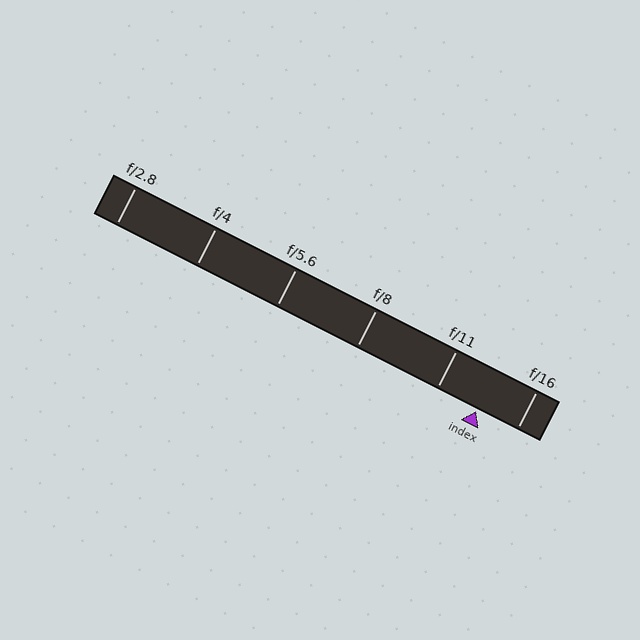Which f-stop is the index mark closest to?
The index mark is closest to f/16.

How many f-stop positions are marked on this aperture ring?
There are 6 f-stop positions marked.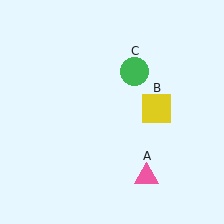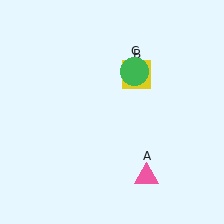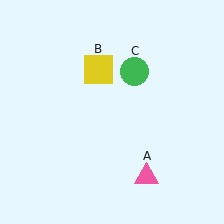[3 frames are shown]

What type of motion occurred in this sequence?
The yellow square (object B) rotated counterclockwise around the center of the scene.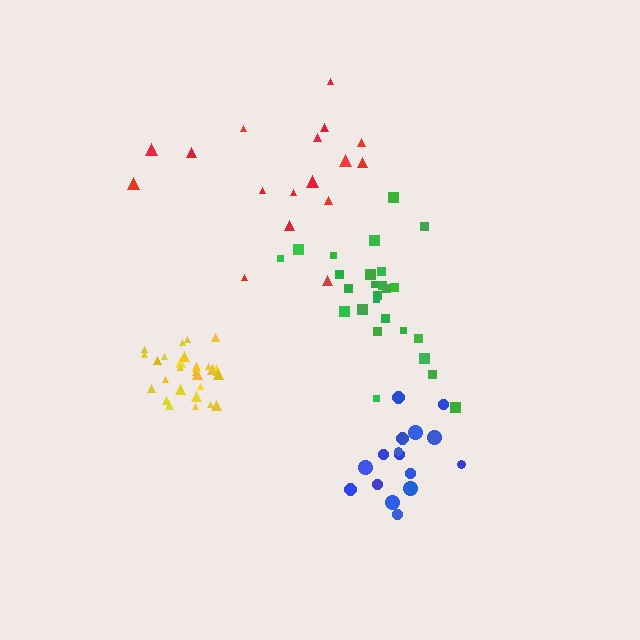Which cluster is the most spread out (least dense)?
Red.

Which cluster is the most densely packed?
Yellow.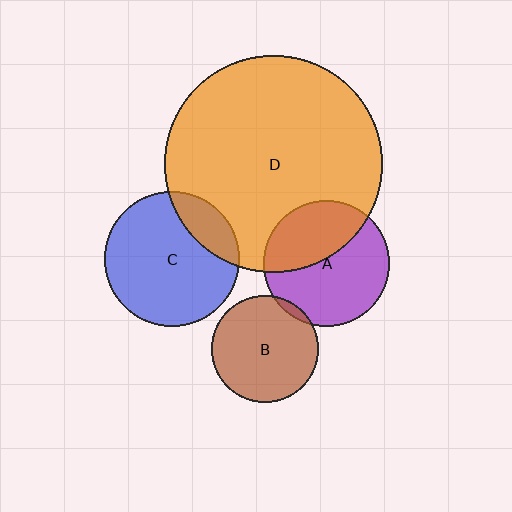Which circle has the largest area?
Circle D (orange).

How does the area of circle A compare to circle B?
Approximately 1.4 times.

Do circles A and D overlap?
Yes.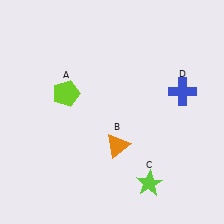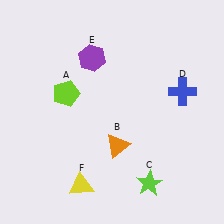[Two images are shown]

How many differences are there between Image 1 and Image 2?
There are 2 differences between the two images.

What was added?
A purple hexagon (E), a yellow triangle (F) were added in Image 2.